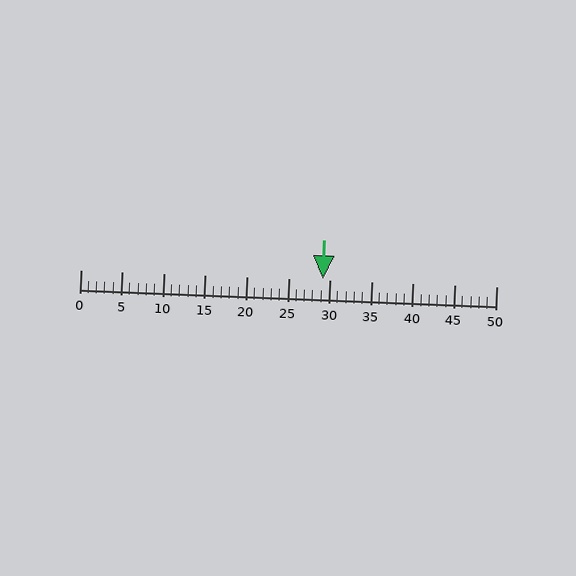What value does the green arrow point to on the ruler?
The green arrow points to approximately 29.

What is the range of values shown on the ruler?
The ruler shows values from 0 to 50.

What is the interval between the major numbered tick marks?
The major tick marks are spaced 5 units apart.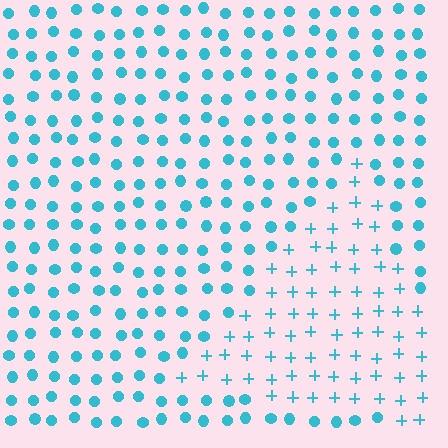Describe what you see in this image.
The image is filled with small cyan elements arranged in a uniform grid. A triangle-shaped region contains plus signs, while the surrounding area contains circles. The boundary is defined purely by the change in element shape.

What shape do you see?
I see a triangle.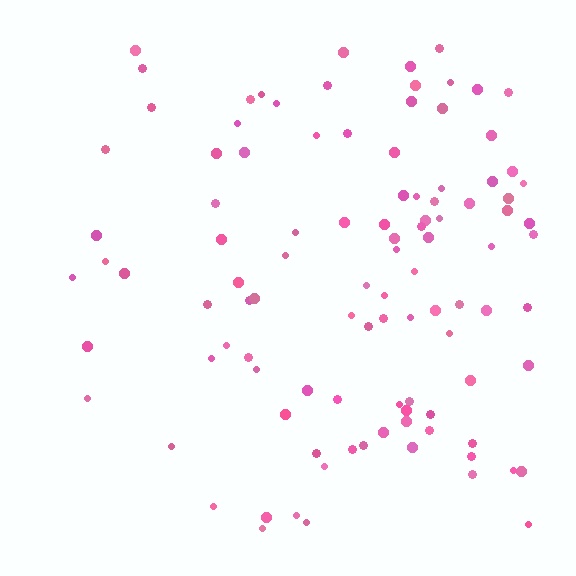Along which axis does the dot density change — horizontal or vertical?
Horizontal.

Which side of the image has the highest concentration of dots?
The right.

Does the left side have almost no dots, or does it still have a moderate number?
Still a moderate number, just noticeably fewer than the right.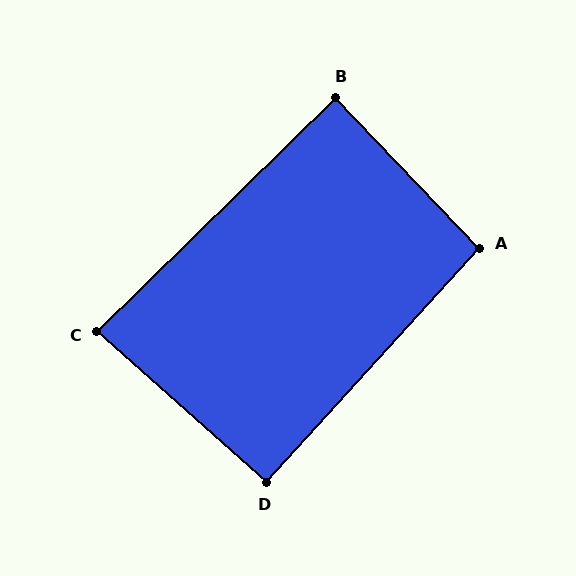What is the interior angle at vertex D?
Approximately 91 degrees (approximately right).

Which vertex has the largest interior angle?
A, at approximately 94 degrees.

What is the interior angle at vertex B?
Approximately 89 degrees (approximately right).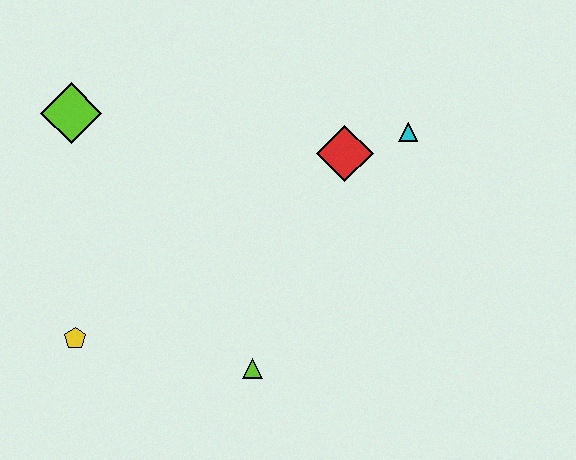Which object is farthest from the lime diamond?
The cyan triangle is farthest from the lime diamond.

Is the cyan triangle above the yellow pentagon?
Yes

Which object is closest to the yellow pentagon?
The lime triangle is closest to the yellow pentagon.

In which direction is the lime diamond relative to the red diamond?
The lime diamond is to the left of the red diamond.